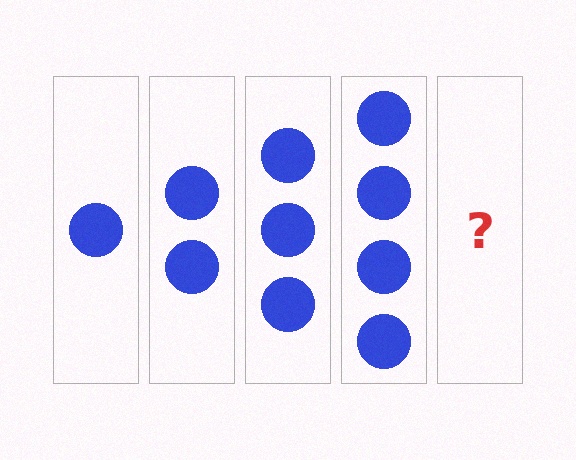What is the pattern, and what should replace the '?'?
The pattern is that each step adds one more circle. The '?' should be 5 circles.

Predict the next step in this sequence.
The next step is 5 circles.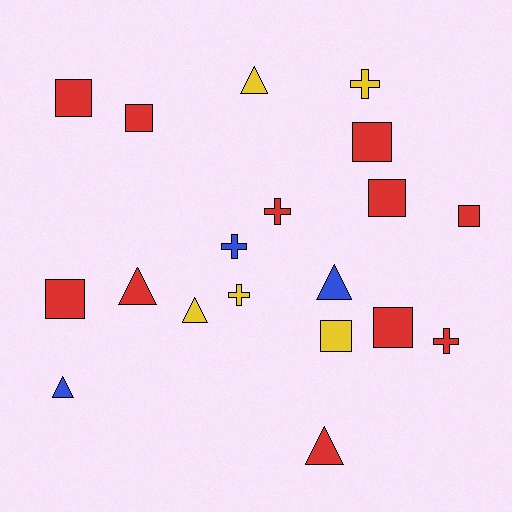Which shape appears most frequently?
Square, with 8 objects.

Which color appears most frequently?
Red, with 11 objects.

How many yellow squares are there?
There is 1 yellow square.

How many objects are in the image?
There are 19 objects.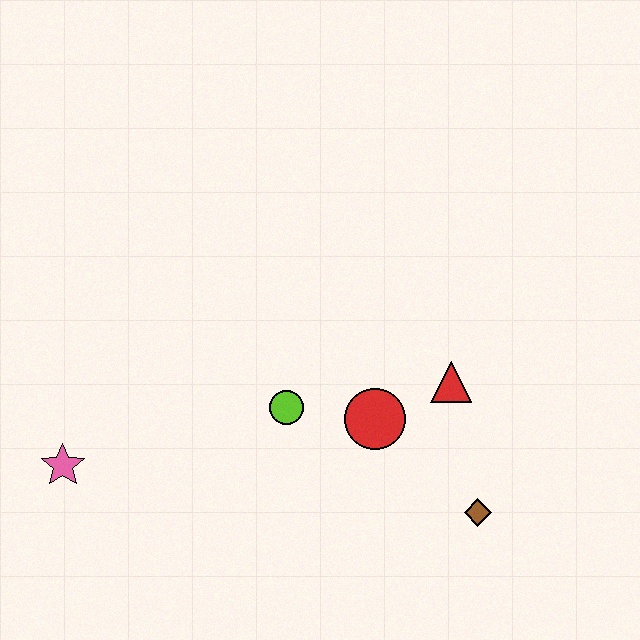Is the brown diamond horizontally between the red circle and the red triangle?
No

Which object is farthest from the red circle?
The pink star is farthest from the red circle.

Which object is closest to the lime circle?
The red circle is closest to the lime circle.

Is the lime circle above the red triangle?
No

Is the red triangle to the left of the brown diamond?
Yes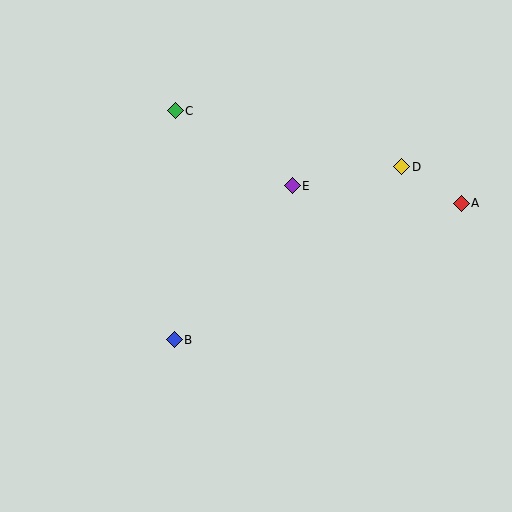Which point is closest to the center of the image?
Point E at (292, 186) is closest to the center.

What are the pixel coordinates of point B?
Point B is at (174, 340).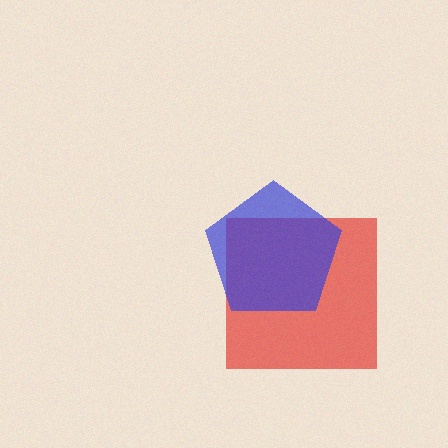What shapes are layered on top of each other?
The layered shapes are: a red square, a blue pentagon.